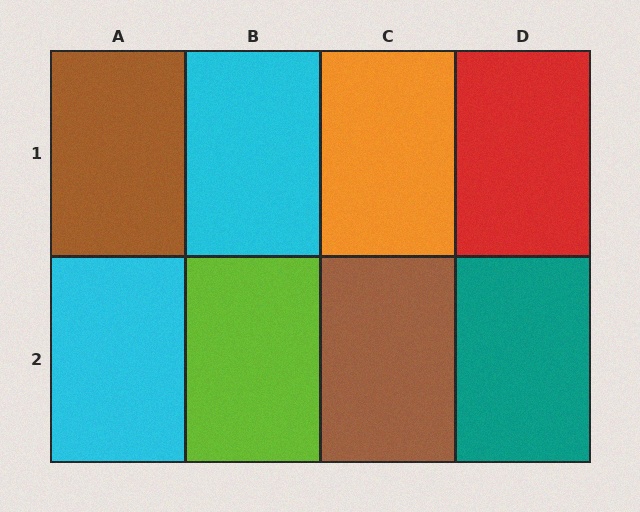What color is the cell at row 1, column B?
Cyan.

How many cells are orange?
1 cell is orange.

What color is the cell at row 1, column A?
Brown.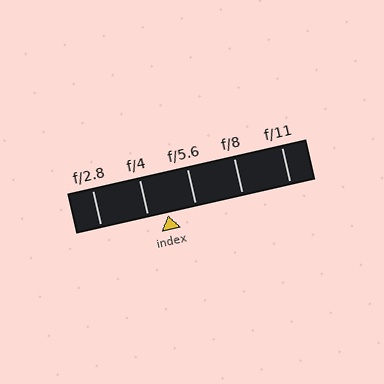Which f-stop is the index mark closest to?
The index mark is closest to f/4.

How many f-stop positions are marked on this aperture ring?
There are 5 f-stop positions marked.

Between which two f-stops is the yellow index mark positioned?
The index mark is between f/4 and f/5.6.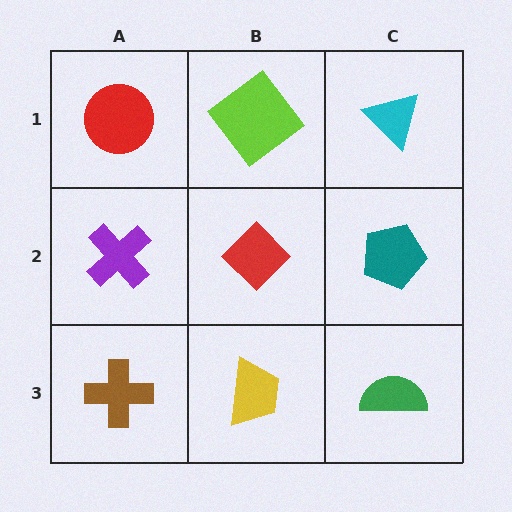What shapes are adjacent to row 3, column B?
A red diamond (row 2, column B), a brown cross (row 3, column A), a green semicircle (row 3, column C).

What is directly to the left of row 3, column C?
A yellow trapezoid.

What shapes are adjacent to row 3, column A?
A purple cross (row 2, column A), a yellow trapezoid (row 3, column B).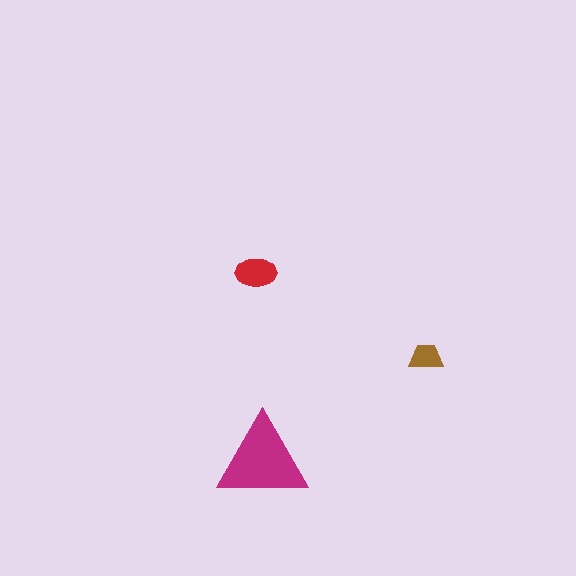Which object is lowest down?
The magenta triangle is bottommost.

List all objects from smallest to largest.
The brown trapezoid, the red ellipse, the magenta triangle.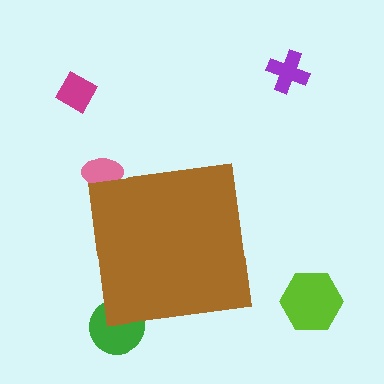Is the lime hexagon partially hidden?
No, the lime hexagon is fully visible.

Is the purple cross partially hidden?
No, the purple cross is fully visible.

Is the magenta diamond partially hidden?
No, the magenta diamond is fully visible.